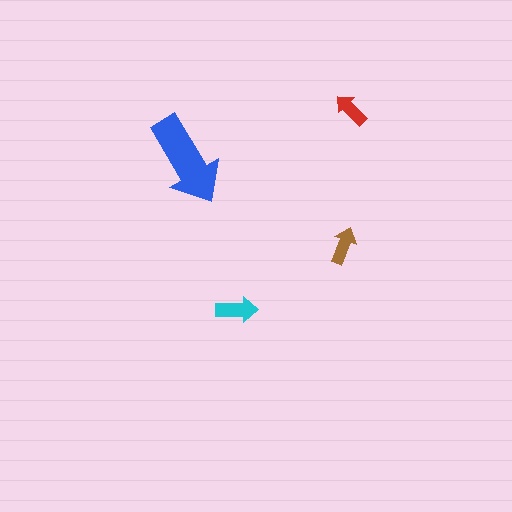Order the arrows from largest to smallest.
the blue one, the cyan one, the brown one, the red one.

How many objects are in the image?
There are 4 objects in the image.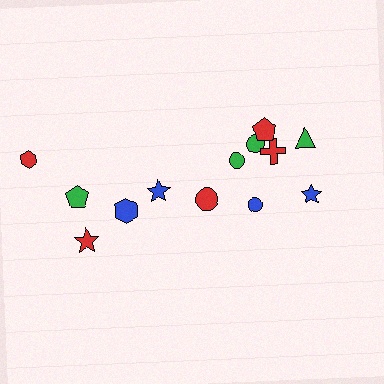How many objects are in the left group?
There are 5 objects.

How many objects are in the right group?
There are 8 objects.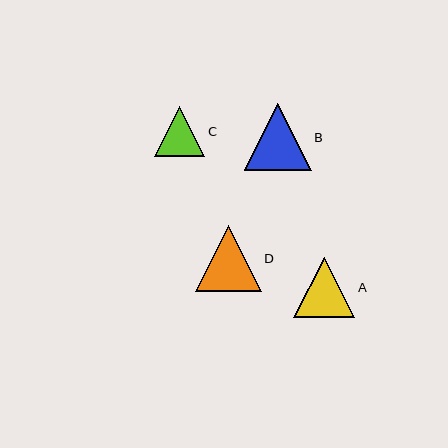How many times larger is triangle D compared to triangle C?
Triangle D is approximately 1.3 times the size of triangle C.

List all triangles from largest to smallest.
From largest to smallest: B, D, A, C.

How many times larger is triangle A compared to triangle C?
Triangle A is approximately 1.2 times the size of triangle C.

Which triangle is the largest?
Triangle B is the largest with a size of approximately 67 pixels.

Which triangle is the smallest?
Triangle C is the smallest with a size of approximately 50 pixels.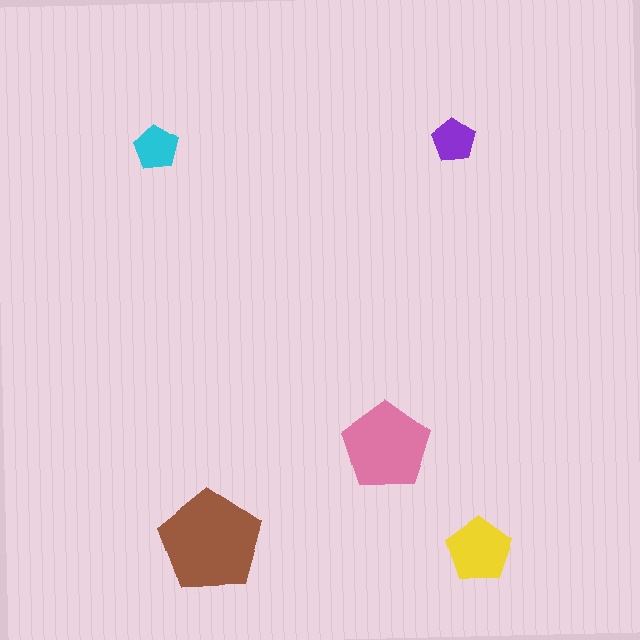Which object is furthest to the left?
The cyan pentagon is leftmost.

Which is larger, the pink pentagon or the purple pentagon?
The pink one.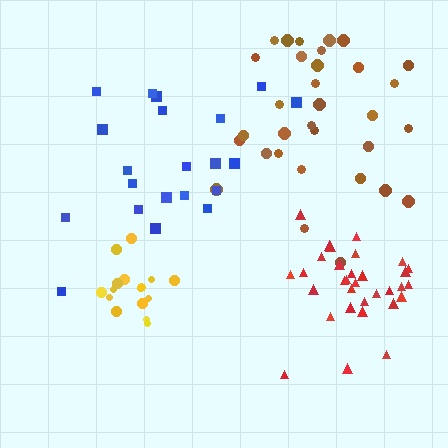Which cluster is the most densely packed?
Yellow.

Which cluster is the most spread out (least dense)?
Blue.